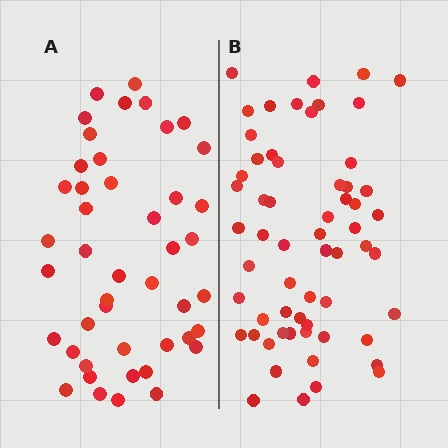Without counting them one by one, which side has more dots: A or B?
Region B (the right region) has more dots.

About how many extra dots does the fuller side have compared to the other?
Region B has approximately 15 more dots than region A.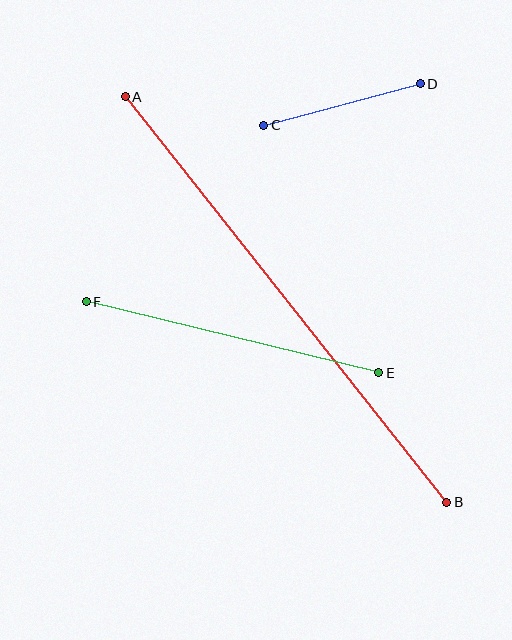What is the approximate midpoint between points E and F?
The midpoint is at approximately (233, 337) pixels.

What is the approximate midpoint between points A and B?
The midpoint is at approximately (286, 300) pixels.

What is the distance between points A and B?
The distance is approximately 517 pixels.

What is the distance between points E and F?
The distance is approximately 301 pixels.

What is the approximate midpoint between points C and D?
The midpoint is at approximately (342, 104) pixels.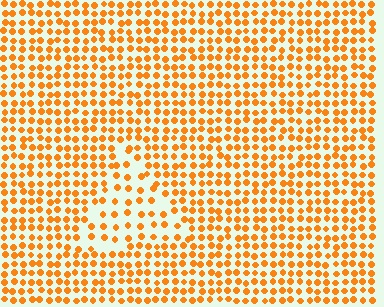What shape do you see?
I see a triangle.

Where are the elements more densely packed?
The elements are more densely packed outside the triangle boundary.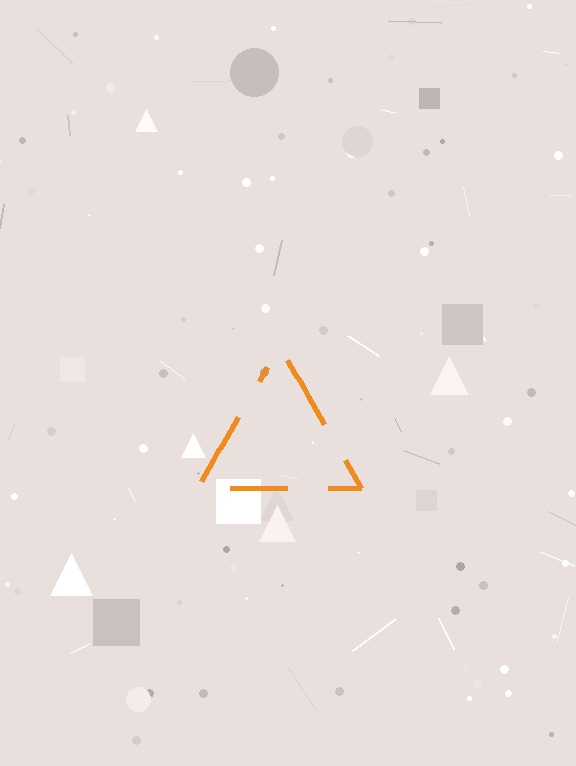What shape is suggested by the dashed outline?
The dashed outline suggests a triangle.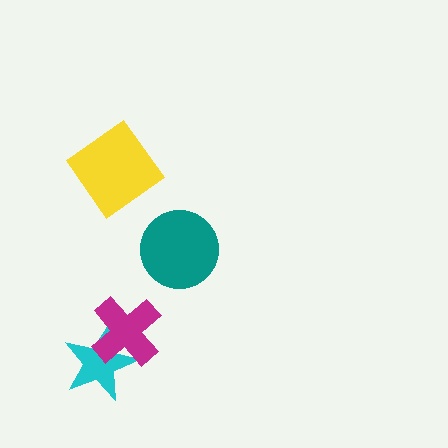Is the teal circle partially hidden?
No, no other shape covers it.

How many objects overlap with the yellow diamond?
0 objects overlap with the yellow diamond.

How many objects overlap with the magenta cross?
1 object overlaps with the magenta cross.